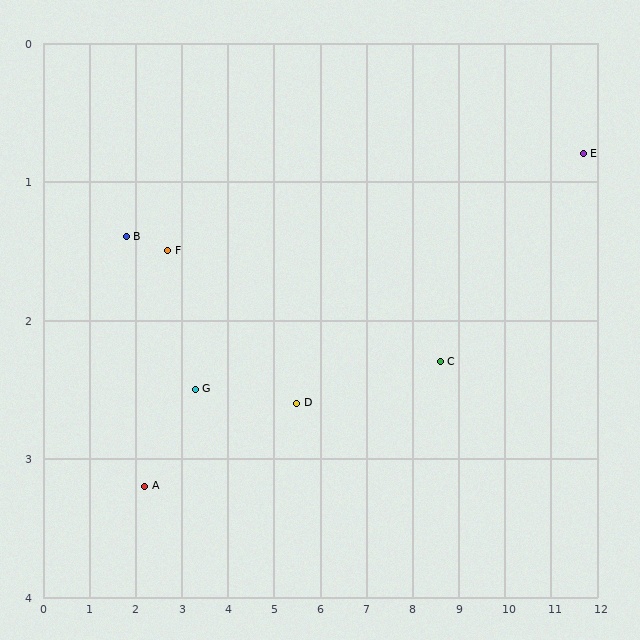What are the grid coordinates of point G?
Point G is at approximately (3.3, 2.5).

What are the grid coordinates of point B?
Point B is at approximately (1.8, 1.4).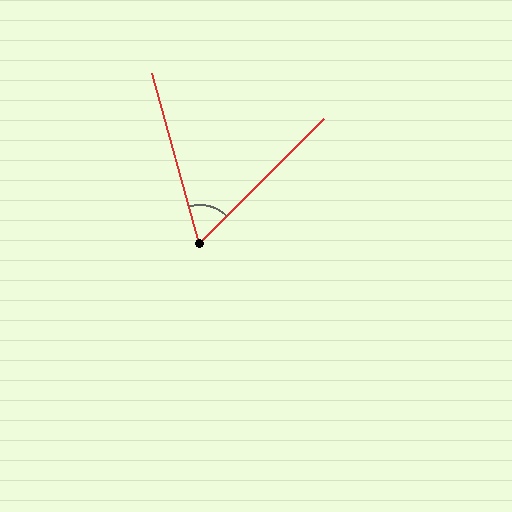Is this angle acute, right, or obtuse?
It is acute.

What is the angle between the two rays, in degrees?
Approximately 60 degrees.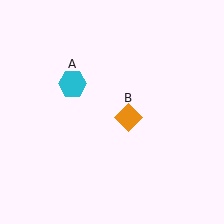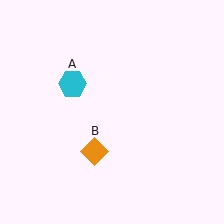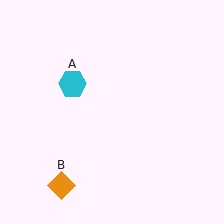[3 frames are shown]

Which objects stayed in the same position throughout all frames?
Cyan hexagon (object A) remained stationary.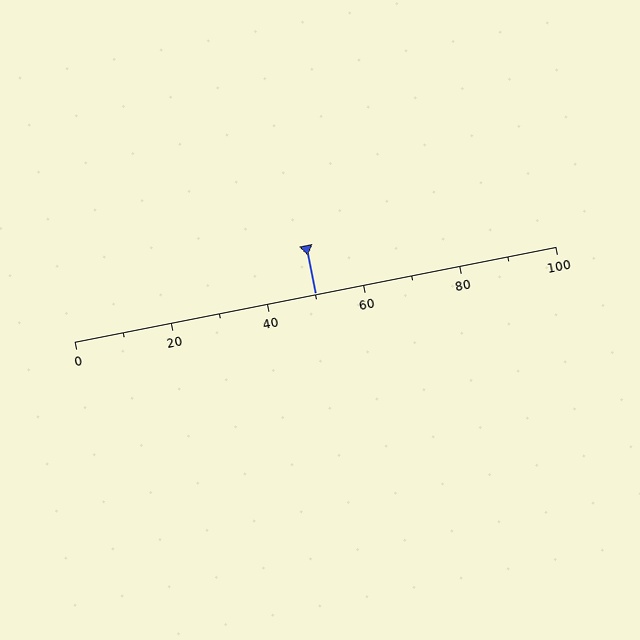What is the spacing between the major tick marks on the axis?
The major ticks are spaced 20 apart.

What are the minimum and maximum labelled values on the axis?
The axis runs from 0 to 100.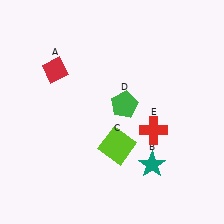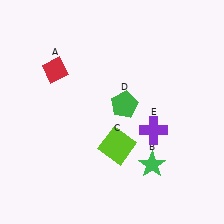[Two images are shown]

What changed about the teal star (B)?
In Image 1, B is teal. In Image 2, it changed to green.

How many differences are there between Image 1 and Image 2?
There are 2 differences between the two images.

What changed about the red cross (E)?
In Image 1, E is red. In Image 2, it changed to purple.